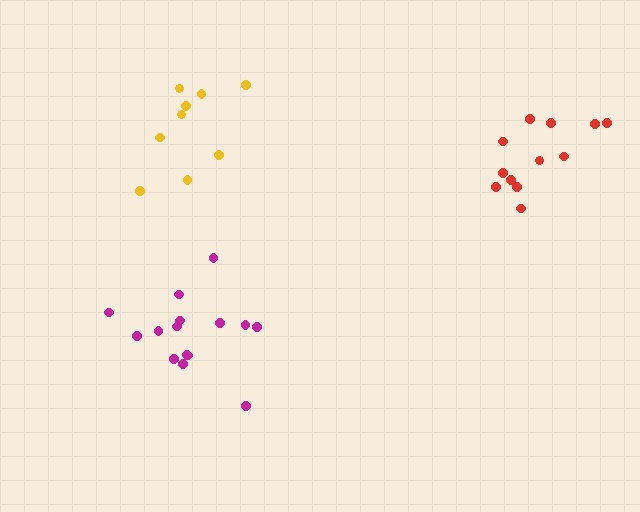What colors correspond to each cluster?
The clusters are colored: magenta, yellow, red.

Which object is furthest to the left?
The magenta cluster is leftmost.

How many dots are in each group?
Group 1: 15 dots, Group 2: 9 dots, Group 3: 12 dots (36 total).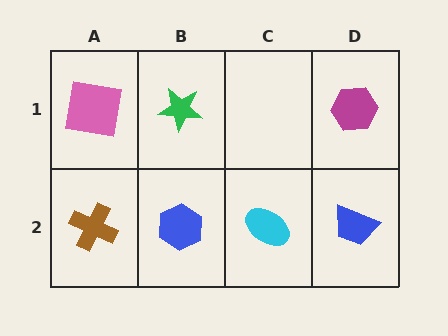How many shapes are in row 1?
3 shapes.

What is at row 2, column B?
A blue hexagon.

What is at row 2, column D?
A blue trapezoid.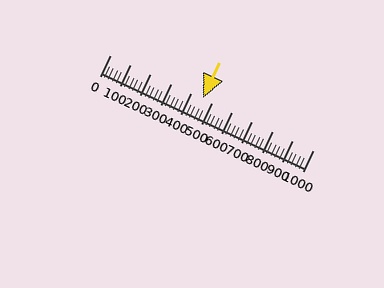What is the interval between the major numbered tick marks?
The major tick marks are spaced 100 units apart.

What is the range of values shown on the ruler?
The ruler shows values from 0 to 1000.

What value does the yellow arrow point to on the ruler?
The yellow arrow points to approximately 458.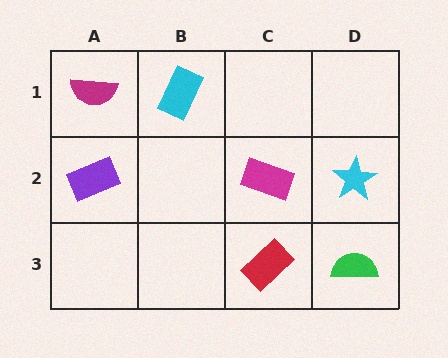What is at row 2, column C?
A magenta rectangle.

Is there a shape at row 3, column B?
No, that cell is empty.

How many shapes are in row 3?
2 shapes.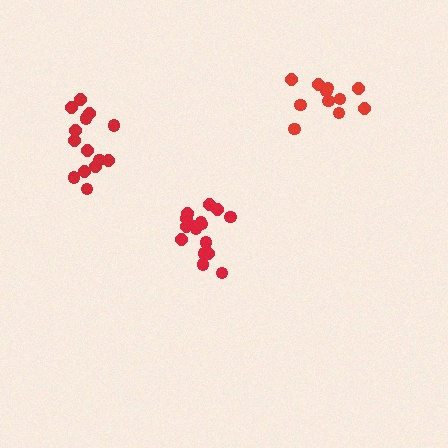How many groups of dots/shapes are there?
There are 3 groups.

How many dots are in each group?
Group 1: 11 dots, Group 2: 16 dots, Group 3: 14 dots (41 total).